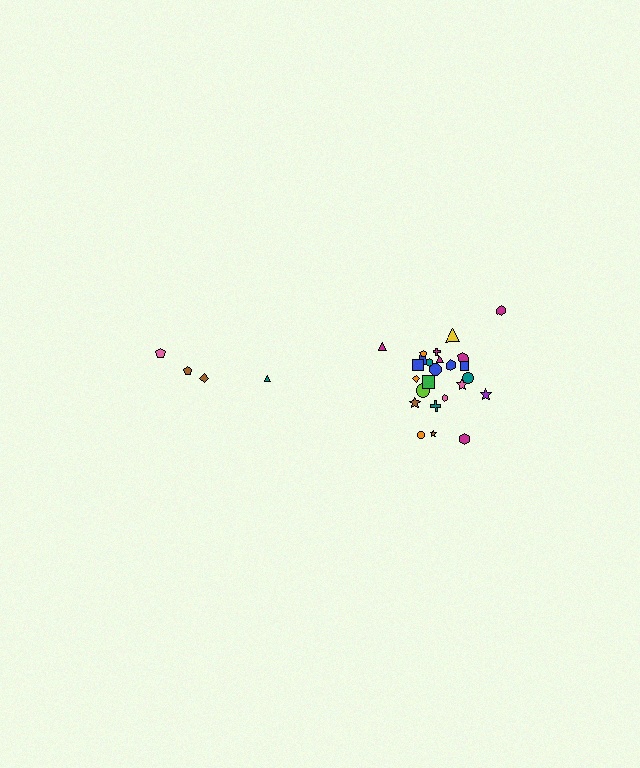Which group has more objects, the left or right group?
The right group.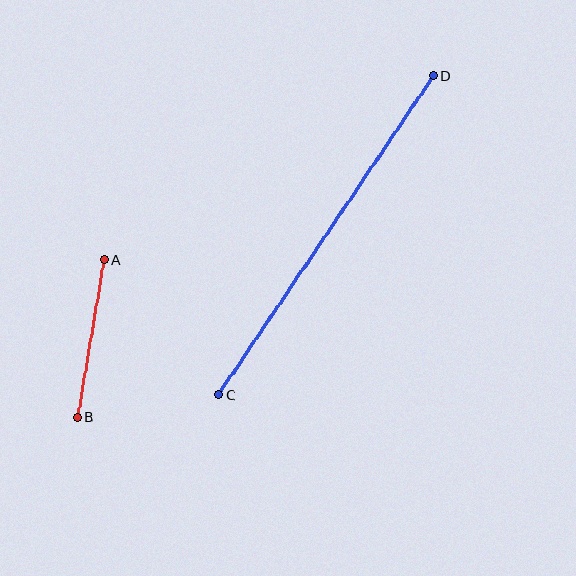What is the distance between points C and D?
The distance is approximately 384 pixels.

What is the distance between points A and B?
The distance is approximately 160 pixels.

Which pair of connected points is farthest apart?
Points C and D are farthest apart.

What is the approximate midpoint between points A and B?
The midpoint is at approximately (91, 338) pixels.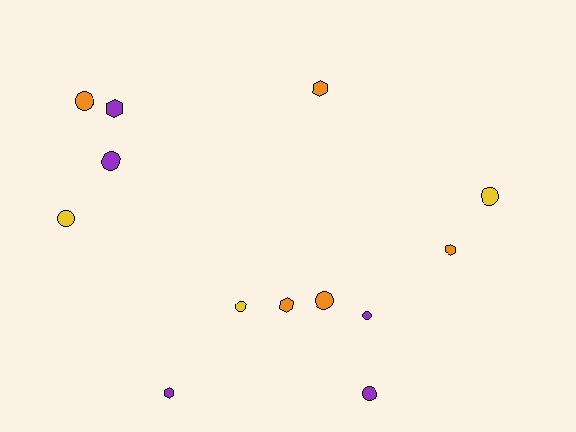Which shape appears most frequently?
Circle, with 8 objects.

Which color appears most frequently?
Purple, with 5 objects.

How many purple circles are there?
There are 3 purple circles.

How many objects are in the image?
There are 13 objects.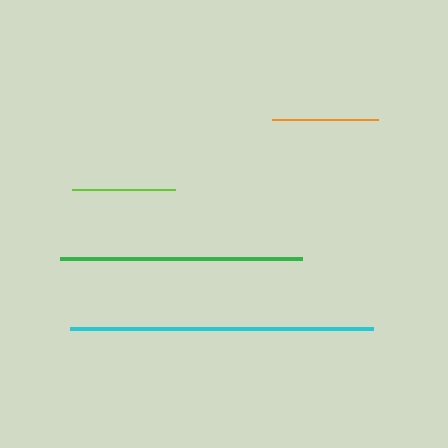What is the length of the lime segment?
The lime segment is approximately 103 pixels long.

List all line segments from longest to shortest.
From longest to shortest: cyan, green, orange, lime.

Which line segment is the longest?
The cyan line is the longest at approximately 304 pixels.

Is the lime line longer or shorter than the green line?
The green line is longer than the lime line.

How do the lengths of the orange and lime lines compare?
The orange and lime lines are approximately the same length.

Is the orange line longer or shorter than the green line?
The green line is longer than the orange line.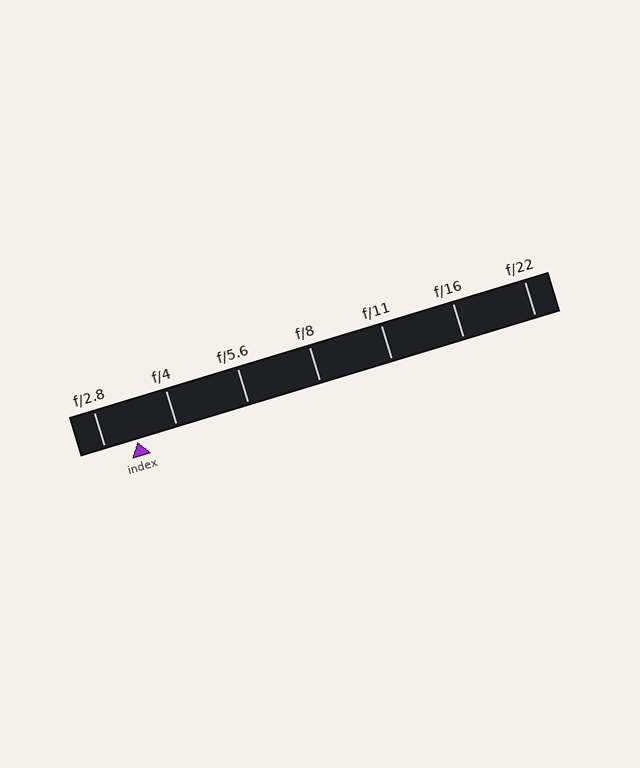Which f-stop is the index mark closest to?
The index mark is closest to f/2.8.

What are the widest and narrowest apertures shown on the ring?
The widest aperture shown is f/2.8 and the narrowest is f/22.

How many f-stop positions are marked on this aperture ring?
There are 7 f-stop positions marked.